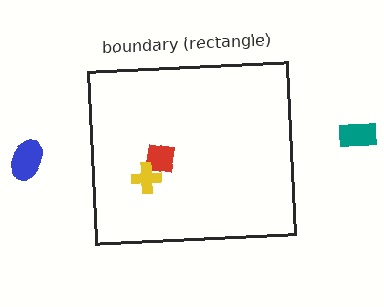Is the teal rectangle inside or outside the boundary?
Outside.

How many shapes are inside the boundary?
2 inside, 2 outside.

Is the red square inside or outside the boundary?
Inside.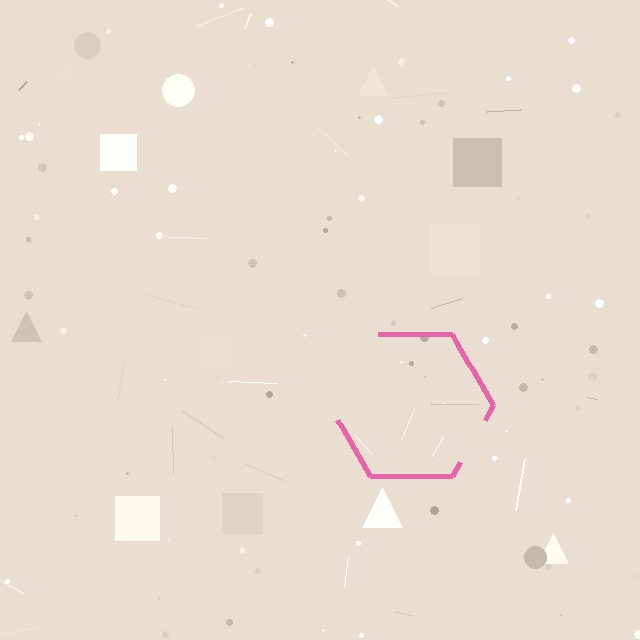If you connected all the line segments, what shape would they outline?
They would outline a hexagon.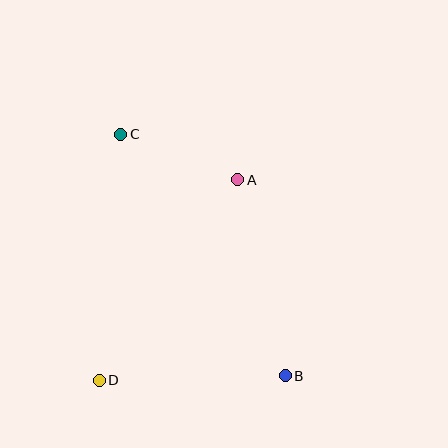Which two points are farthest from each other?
Points B and C are farthest from each other.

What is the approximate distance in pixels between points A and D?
The distance between A and D is approximately 244 pixels.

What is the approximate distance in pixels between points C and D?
The distance between C and D is approximately 247 pixels.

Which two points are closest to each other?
Points A and C are closest to each other.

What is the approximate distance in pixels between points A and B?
The distance between A and B is approximately 202 pixels.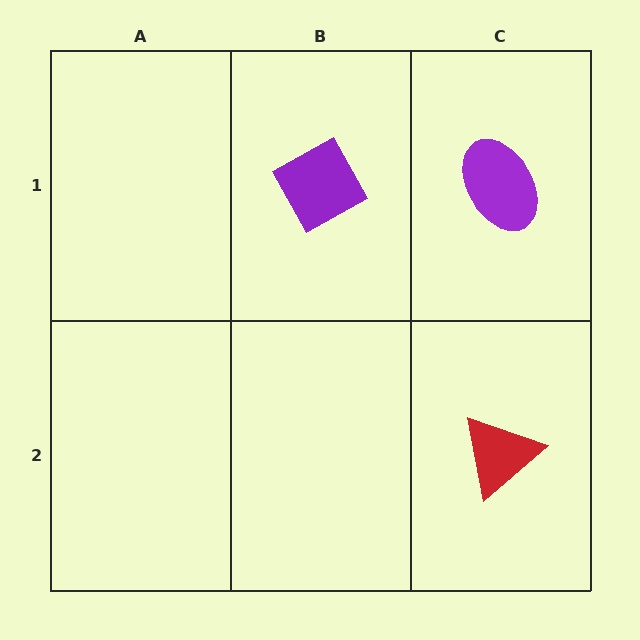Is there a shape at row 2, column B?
No, that cell is empty.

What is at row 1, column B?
A purple diamond.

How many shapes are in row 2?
1 shape.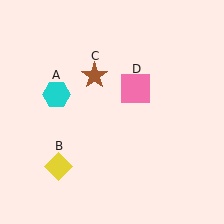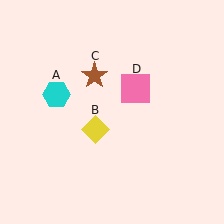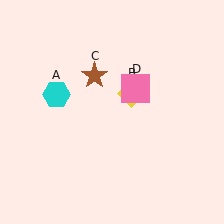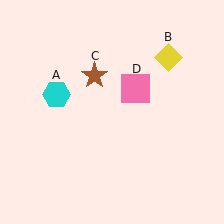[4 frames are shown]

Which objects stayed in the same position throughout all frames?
Cyan hexagon (object A) and brown star (object C) and pink square (object D) remained stationary.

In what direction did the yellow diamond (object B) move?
The yellow diamond (object B) moved up and to the right.